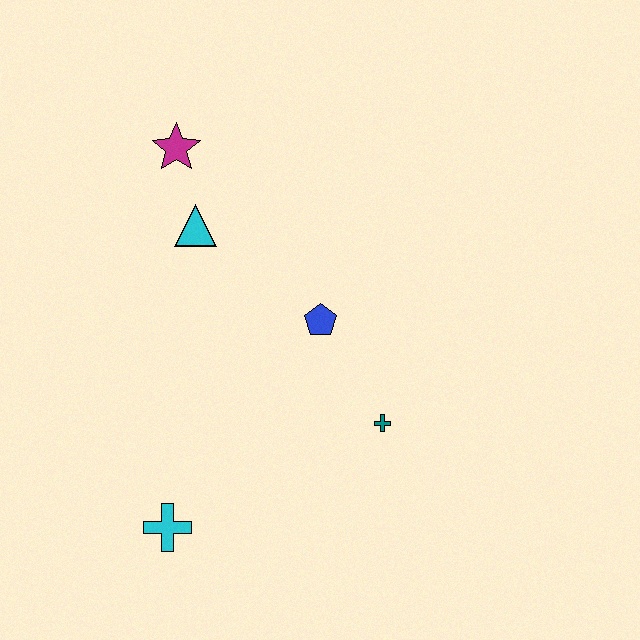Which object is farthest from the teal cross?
The magenta star is farthest from the teal cross.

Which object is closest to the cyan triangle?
The magenta star is closest to the cyan triangle.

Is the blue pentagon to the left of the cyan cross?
No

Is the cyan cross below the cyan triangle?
Yes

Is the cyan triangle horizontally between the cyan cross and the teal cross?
Yes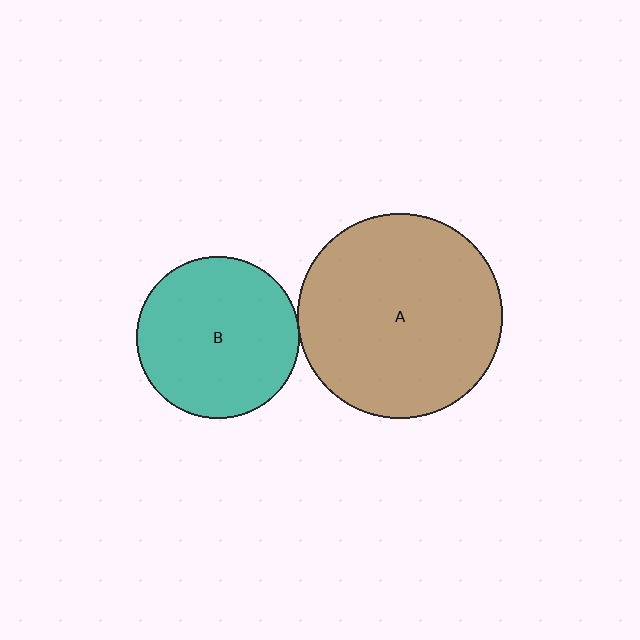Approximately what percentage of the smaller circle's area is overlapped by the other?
Approximately 5%.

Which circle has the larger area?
Circle A (brown).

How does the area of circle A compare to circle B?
Approximately 1.6 times.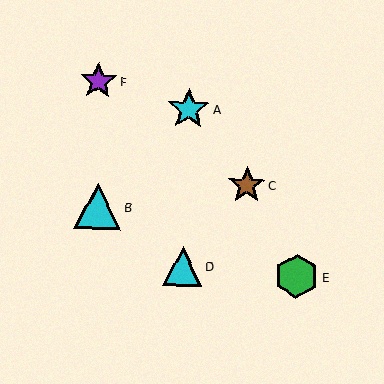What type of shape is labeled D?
Shape D is a cyan triangle.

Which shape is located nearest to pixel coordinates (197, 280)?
The cyan triangle (labeled D) at (183, 266) is nearest to that location.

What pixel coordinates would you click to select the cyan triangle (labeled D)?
Click at (183, 266) to select the cyan triangle D.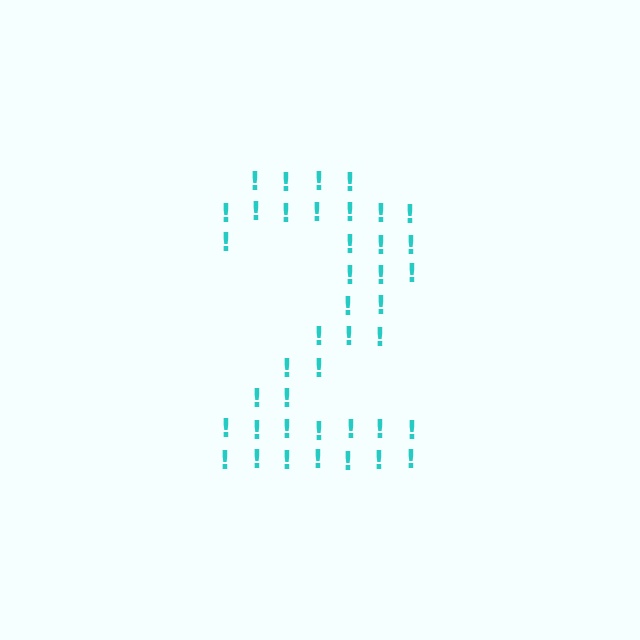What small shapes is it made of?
It is made of small exclamation marks.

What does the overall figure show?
The overall figure shows the digit 2.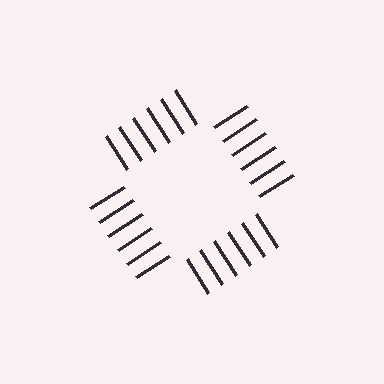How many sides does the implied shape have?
4 sides — the line-ends trace a square.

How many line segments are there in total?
24 — 6 along each of the 4 edges.